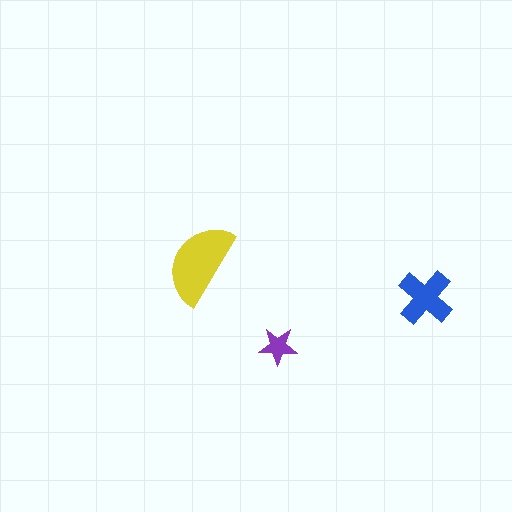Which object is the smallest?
The purple star.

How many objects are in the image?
There are 3 objects in the image.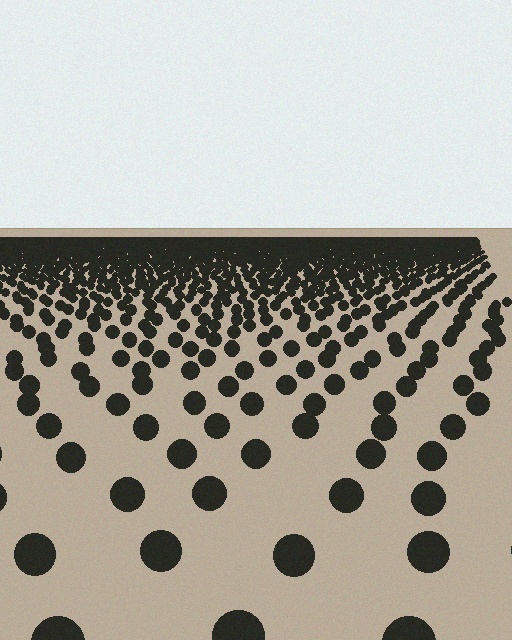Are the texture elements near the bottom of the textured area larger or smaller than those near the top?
Larger. Near the bottom, elements are closer to the viewer and appear at a bigger on-screen size.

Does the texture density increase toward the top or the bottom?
Density increases toward the top.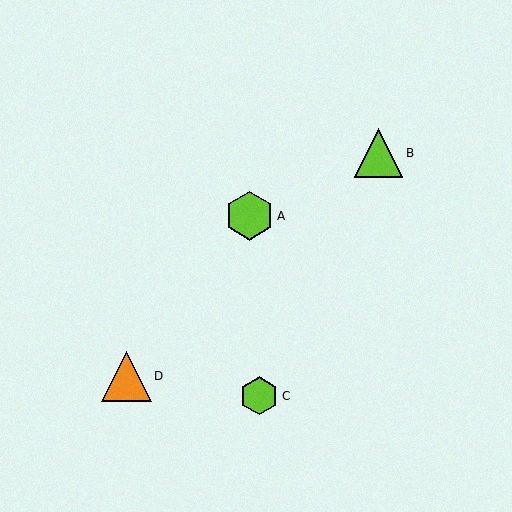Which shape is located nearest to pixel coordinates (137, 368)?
The orange triangle (labeled D) at (126, 376) is nearest to that location.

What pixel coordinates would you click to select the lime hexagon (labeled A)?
Click at (250, 216) to select the lime hexagon A.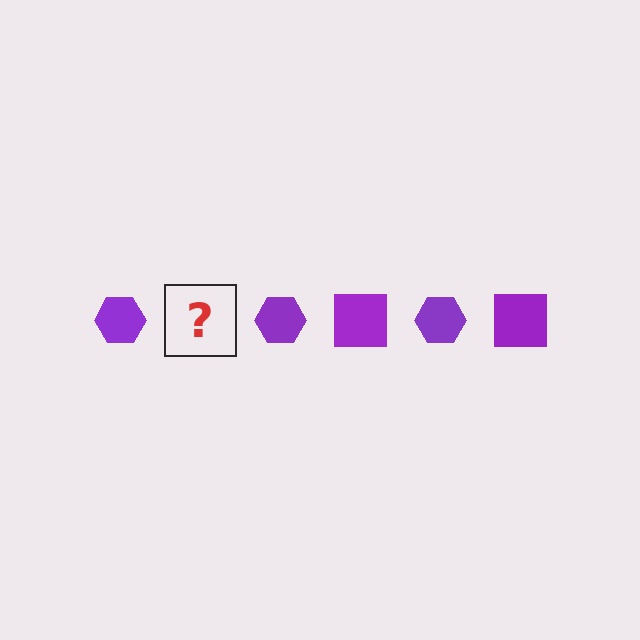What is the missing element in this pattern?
The missing element is a purple square.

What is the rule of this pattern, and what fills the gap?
The rule is that the pattern cycles through hexagon, square shapes in purple. The gap should be filled with a purple square.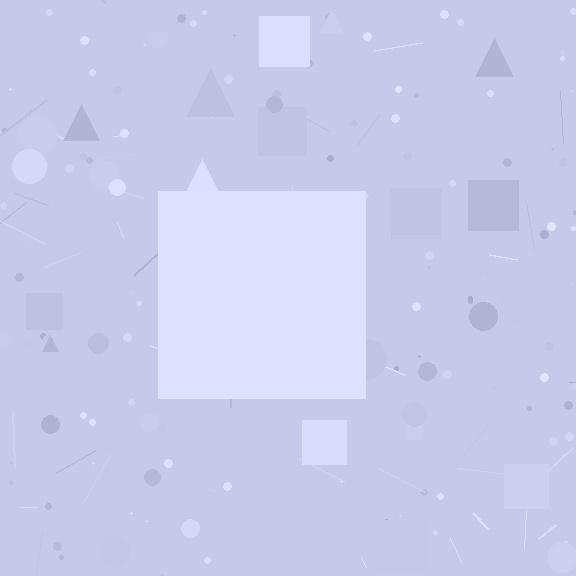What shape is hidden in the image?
A square is hidden in the image.